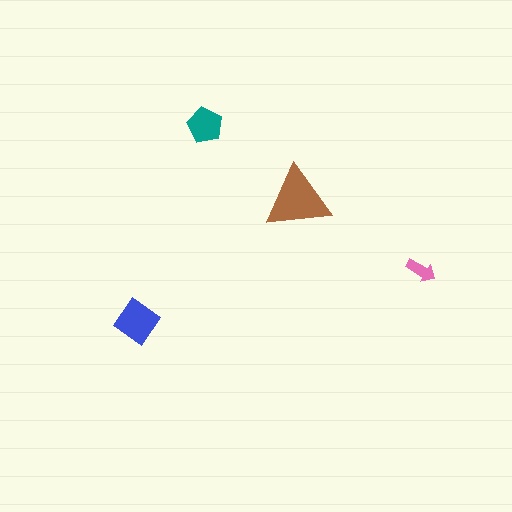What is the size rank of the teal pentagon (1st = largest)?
3rd.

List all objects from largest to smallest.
The brown triangle, the blue diamond, the teal pentagon, the pink arrow.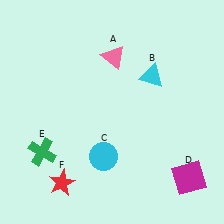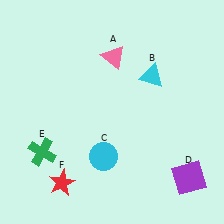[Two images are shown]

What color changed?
The square (D) changed from magenta in Image 1 to purple in Image 2.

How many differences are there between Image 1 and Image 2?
There is 1 difference between the two images.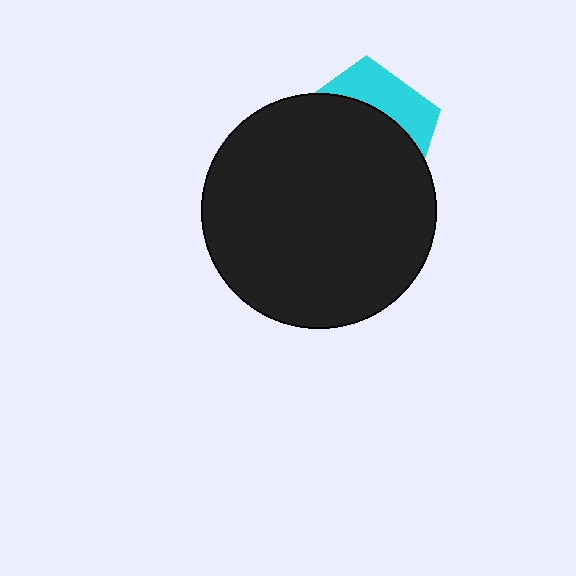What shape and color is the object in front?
The object in front is a black circle.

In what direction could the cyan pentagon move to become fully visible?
The cyan pentagon could move up. That would shift it out from behind the black circle entirely.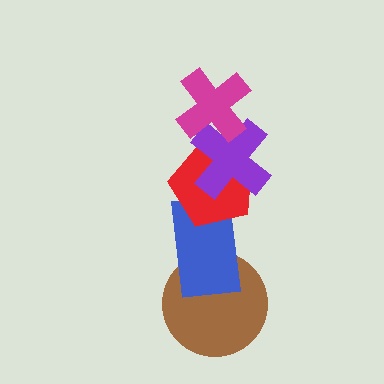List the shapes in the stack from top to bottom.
From top to bottom: the magenta cross, the purple cross, the red pentagon, the blue rectangle, the brown circle.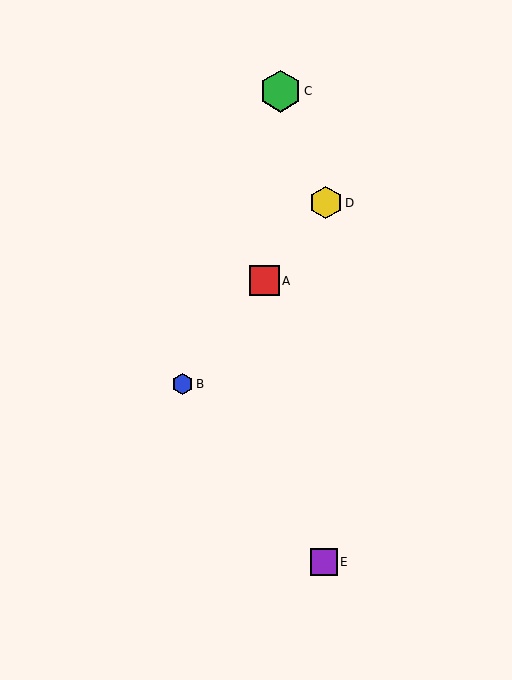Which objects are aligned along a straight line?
Objects A, B, D are aligned along a straight line.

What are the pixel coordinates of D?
Object D is at (326, 203).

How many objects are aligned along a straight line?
3 objects (A, B, D) are aligned along a straight line.